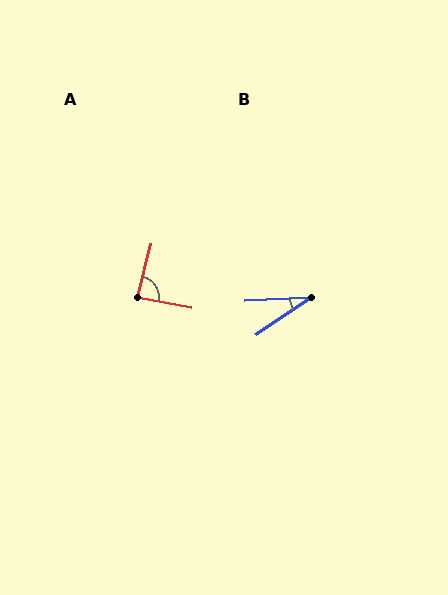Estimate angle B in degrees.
Approximately 31 degrees.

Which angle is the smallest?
B, at approximately 31 degrees.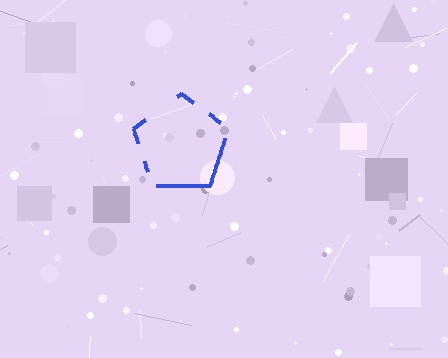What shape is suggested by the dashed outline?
The dashed outline suggests a pentagon.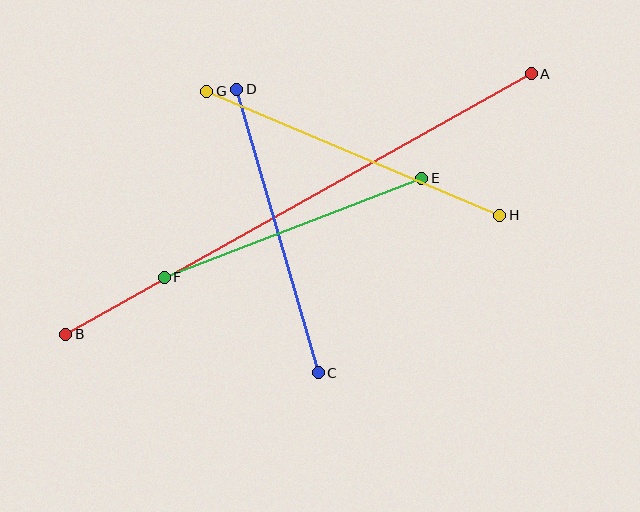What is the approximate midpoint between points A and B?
The midpoint is at approximately (298, 204) pixels.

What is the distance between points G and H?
The distance is approximately 318 pixels.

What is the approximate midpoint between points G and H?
The midpoint is at approximately (353, 153) pixels.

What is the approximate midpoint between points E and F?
The midpoint is at approximately (293, 228) pixels.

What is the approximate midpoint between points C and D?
The midpoint is at approximately (278, 231) pixels.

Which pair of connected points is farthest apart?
Points A and B are farthest apart.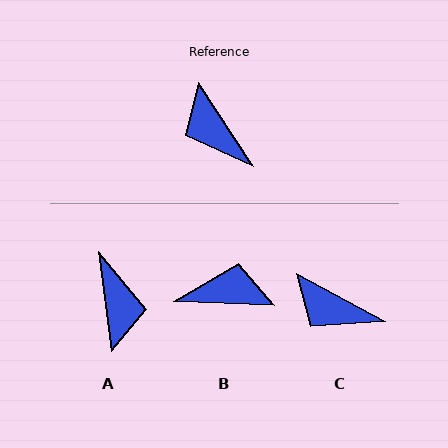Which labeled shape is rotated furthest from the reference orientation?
A, about 154 degrees away.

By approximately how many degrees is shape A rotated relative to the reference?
Approximately 154 degrees counter-clockwise.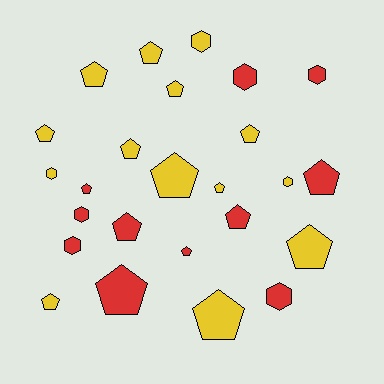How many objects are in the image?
There are 25 objects.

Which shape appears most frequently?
Pentagon, with 17 objects.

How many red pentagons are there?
There are 6 red pentagons.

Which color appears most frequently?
Yellow, with 14 objects.